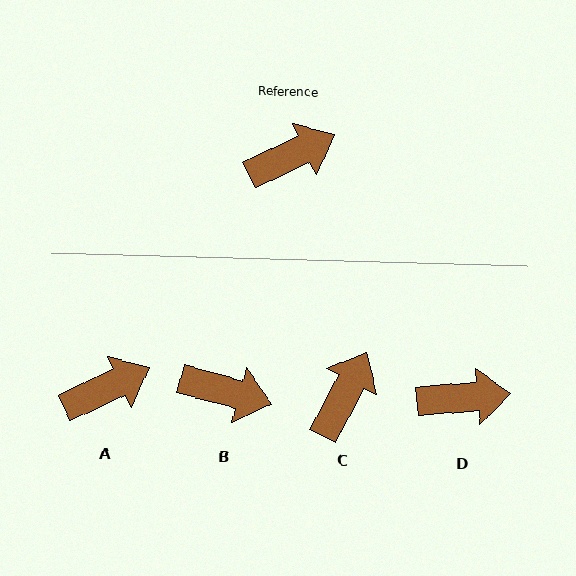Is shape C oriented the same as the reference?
No, it is off by about 37 degrees.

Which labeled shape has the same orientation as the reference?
A.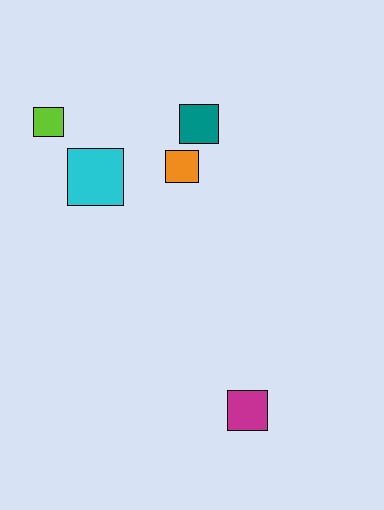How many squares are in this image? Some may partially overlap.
There are 5 squares.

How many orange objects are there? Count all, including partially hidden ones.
There is 1 orange object.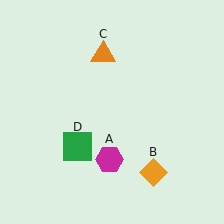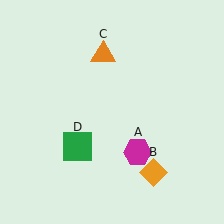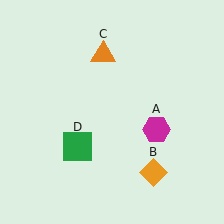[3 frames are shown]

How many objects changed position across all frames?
1 object changed position: magenta hexagon (object A).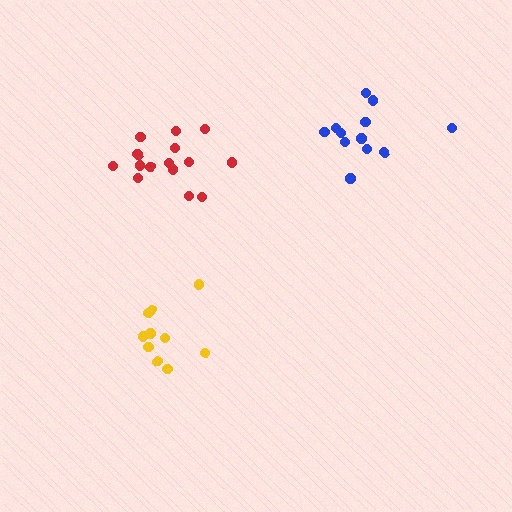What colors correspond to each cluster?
The clusters are colored: red, yellow, blue.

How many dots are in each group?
Group 1: 15 dots, Group 2: 10 dots, Group 3: 12 dots (37 total).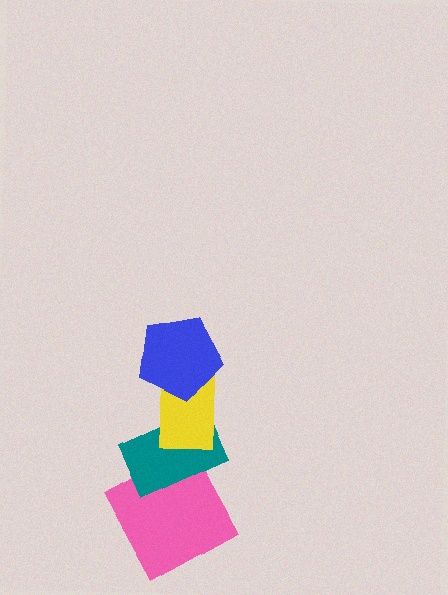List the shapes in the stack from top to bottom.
From top to bottom: the blue pentagon, the yellow rectangle, the teal rectangle, the pink square.